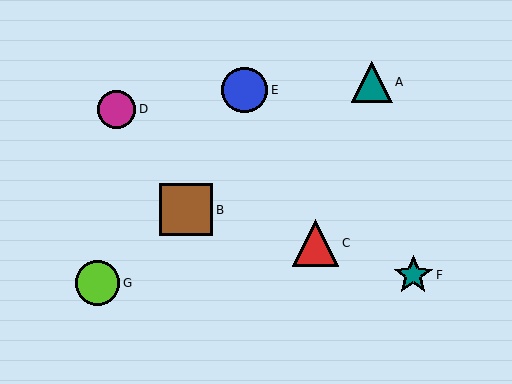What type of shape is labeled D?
Shape D is a magenta circle.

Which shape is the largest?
The brown square (labeled B) is the largest.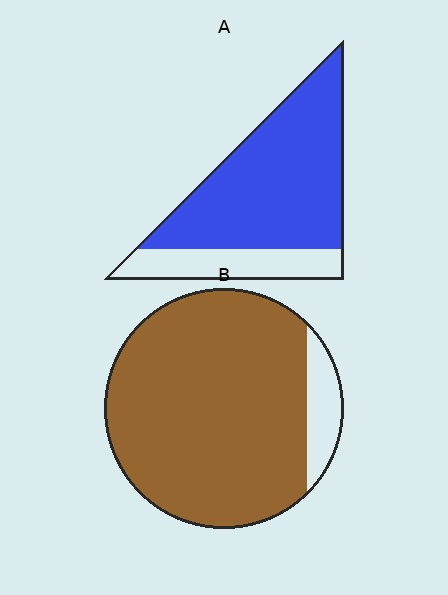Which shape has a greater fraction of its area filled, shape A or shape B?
Shape B.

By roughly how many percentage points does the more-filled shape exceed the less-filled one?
By roughly 15 percentage points (B over A).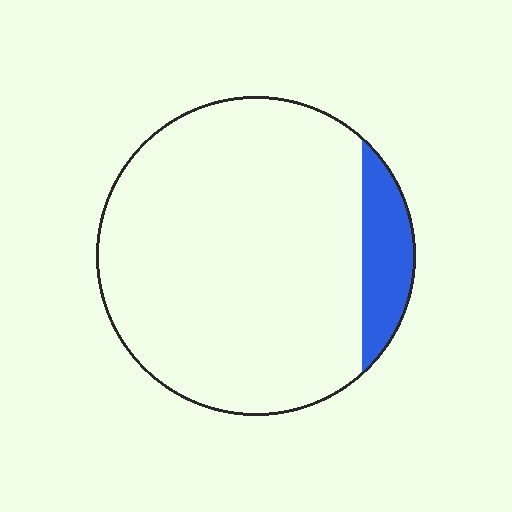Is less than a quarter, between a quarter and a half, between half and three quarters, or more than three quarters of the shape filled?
Less than a quarter.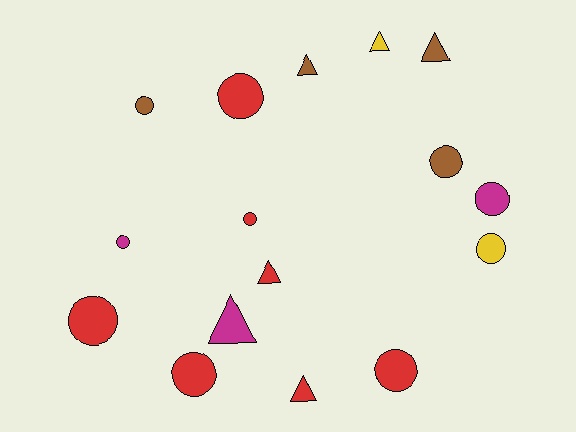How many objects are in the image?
There are 16 objects.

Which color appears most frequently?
Red, with 7 objects.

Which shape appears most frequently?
Circle, with 10 objects.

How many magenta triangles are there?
There is 1 magenta triangle.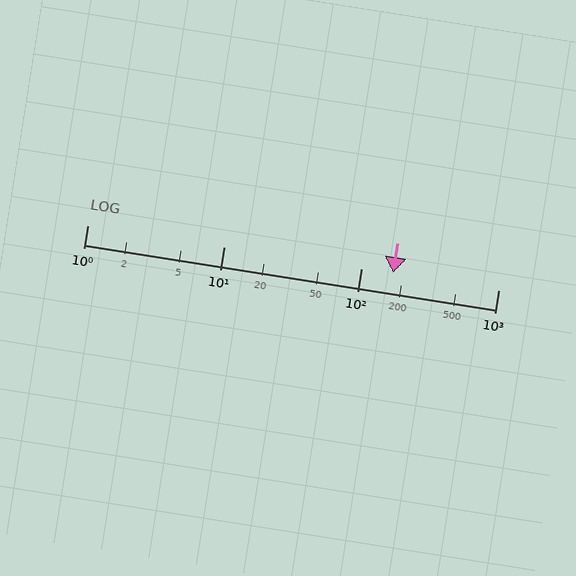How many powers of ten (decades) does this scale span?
The scale spans 3 decades, from 1 to 1000.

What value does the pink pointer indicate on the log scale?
The pointer indicates approximately 170.